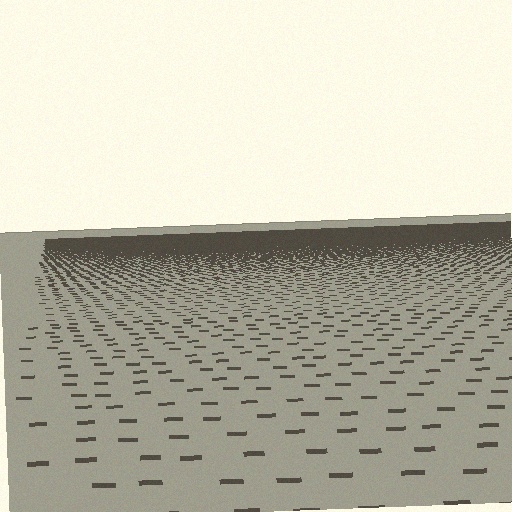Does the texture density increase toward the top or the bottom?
Density increases toward the top.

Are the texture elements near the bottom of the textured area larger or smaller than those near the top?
Larger. Near the bottom, elements are closer to the viewer and appear at a bigger on-screen size.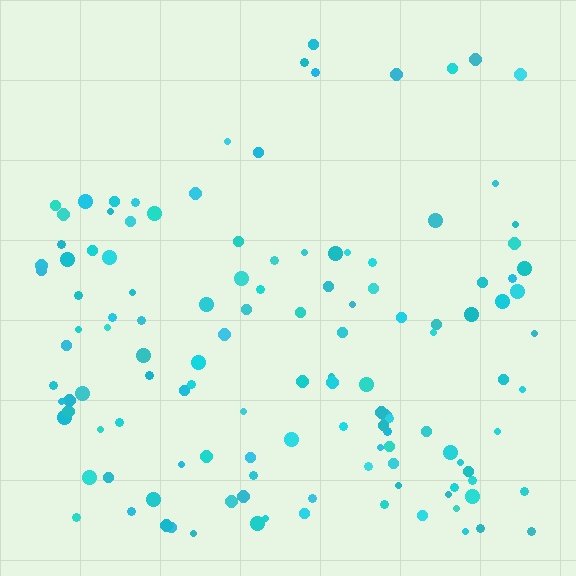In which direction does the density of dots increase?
From top to bottom, with the bottom side densest.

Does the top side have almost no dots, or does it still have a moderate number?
Still a moderate number, just noticeably fewer than the bottom.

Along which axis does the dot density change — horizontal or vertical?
Vertical.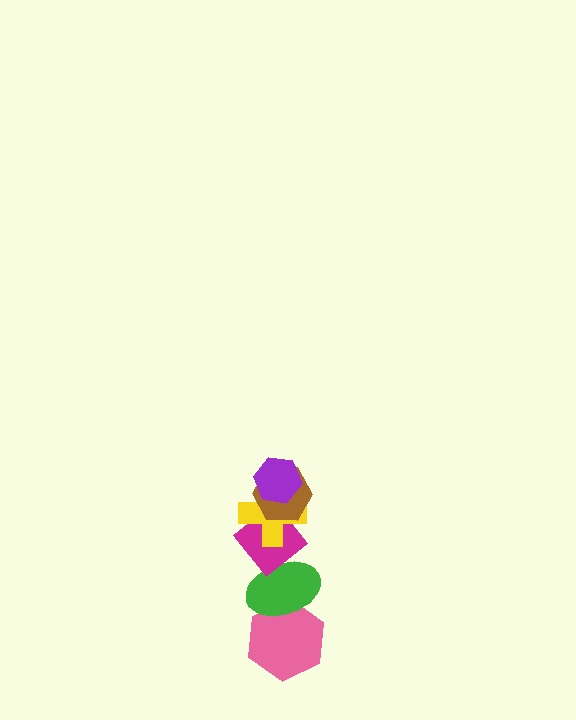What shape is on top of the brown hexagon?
The purple hexagon is on top of the brown hexagon.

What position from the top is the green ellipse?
The green ellipse is 5th from the top.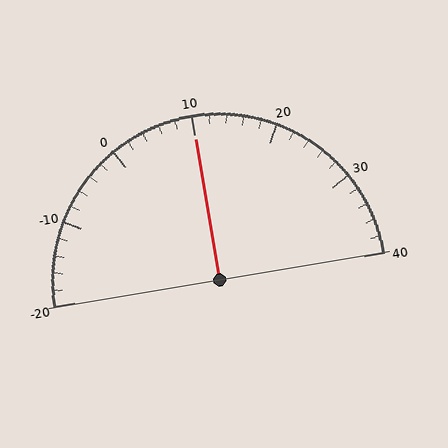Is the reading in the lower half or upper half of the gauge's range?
The reading is in the upper half of the range (-20 to 40).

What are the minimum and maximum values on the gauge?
The gauge ranges from -20 to 40.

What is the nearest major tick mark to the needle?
The nearest major tick mark is 10.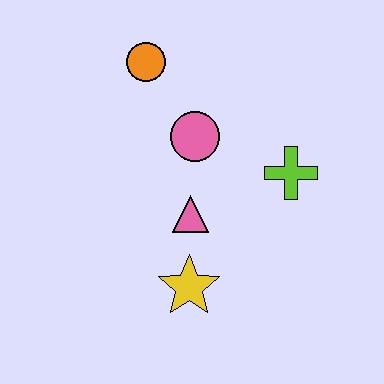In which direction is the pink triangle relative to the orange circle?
The pink triangle is below the orange circle.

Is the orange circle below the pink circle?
No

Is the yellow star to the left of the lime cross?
Yes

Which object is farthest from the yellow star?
The orange circle is farthest from the yellow star.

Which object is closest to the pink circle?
The pink triangle is closest to the pink circle.